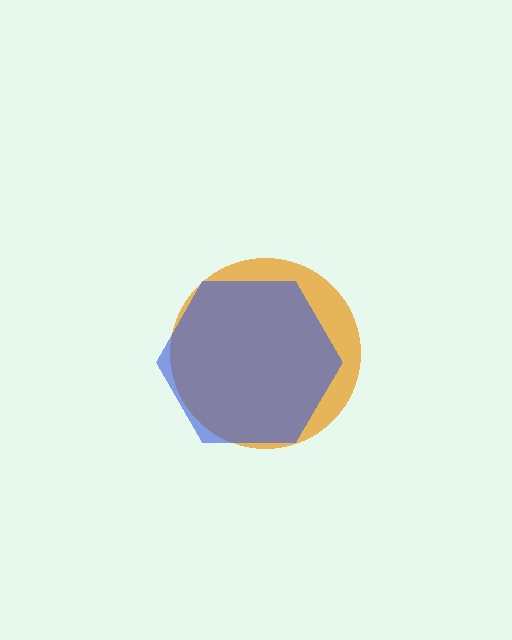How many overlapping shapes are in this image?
There are 2 overlapping shapes in the image.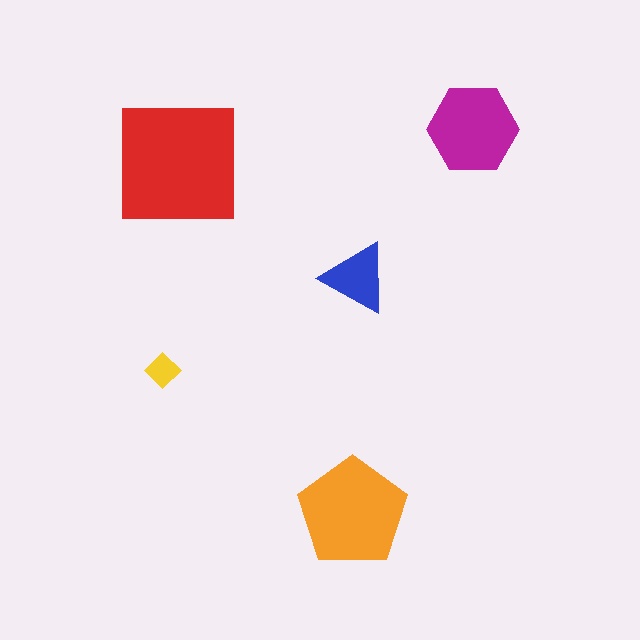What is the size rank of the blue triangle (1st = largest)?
4th.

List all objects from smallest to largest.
The yellow diamond, the blue triangle, the magenta hexagon, the orange pentagon, the red square.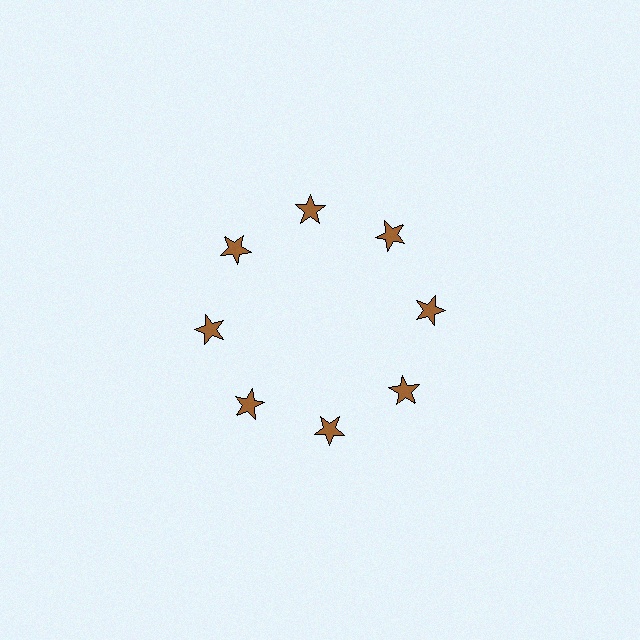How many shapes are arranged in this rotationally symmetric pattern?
There are 8 shapes, arranged in 8 groups of 1.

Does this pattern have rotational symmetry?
Yes, this pattern has 8-fold rotational symmetry. It looks the same after rotating 45 degrees around the center.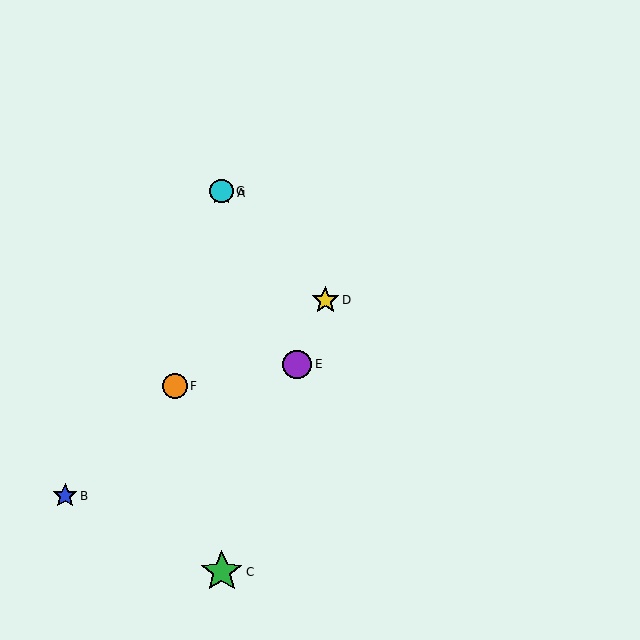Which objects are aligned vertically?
Objects A, C, G are aligned vertically.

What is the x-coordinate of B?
Object B is at x≈65.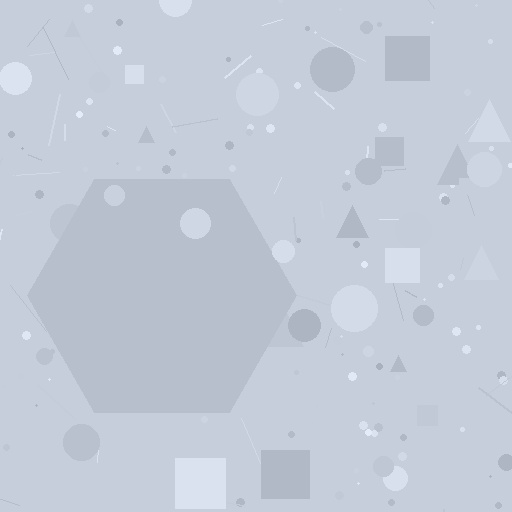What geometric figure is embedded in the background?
A hexagon is embedded in the background.